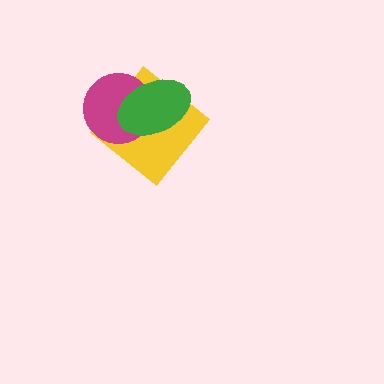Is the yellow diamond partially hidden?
Yes, it is partially covered by another shape.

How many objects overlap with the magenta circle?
2 objects overlap with the magenta circle.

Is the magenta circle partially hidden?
Yes, it is partially covered by another shape.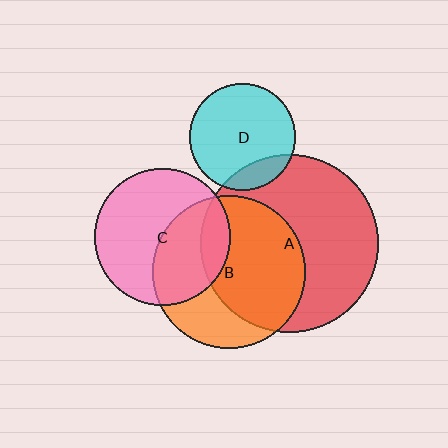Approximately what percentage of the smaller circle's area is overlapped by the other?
Approximately 60%.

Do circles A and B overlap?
Yes.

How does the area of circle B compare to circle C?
Approximately 1.3 times.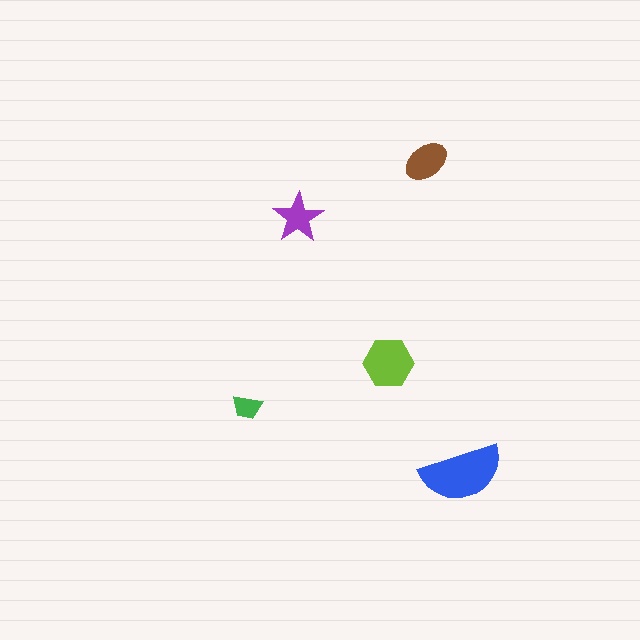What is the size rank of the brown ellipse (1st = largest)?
3rd.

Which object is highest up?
The brown ellipse is topmost.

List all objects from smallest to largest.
The green trapezoid, the purple star, the brown ellipse, the lime hexagon, the blue semicircle.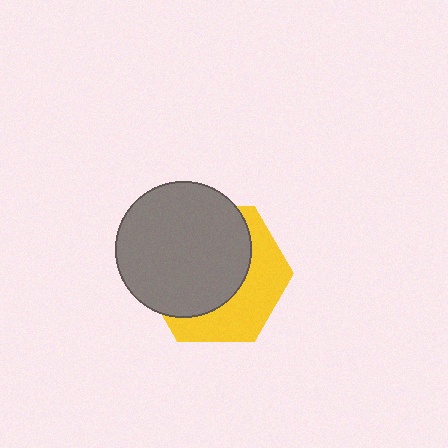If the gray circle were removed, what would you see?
You would see the complete yellow hexagon.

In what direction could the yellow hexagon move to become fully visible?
The yellow hexagon could move toward the lower-right. That would shift it out from behind the gray circle entirely.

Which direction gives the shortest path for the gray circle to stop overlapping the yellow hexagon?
Moving toward the upper-left gives the shortest separation.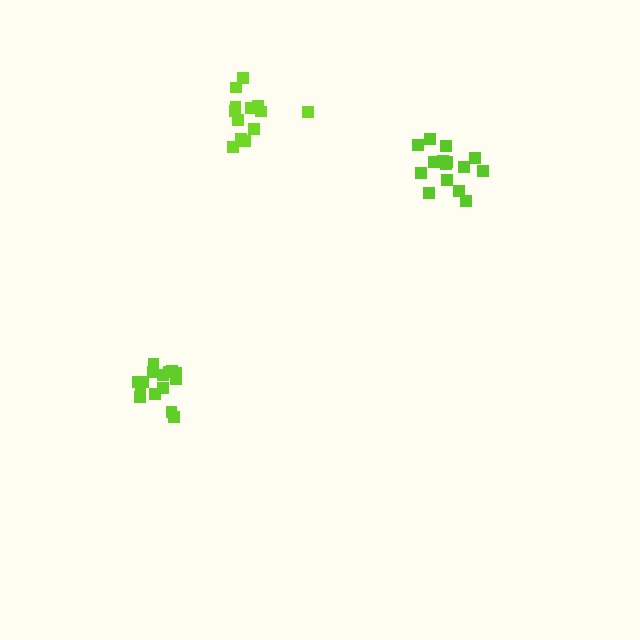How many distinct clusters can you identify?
There are 3 distinct clusters.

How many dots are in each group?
Group 1: 15 dots, Group 2: 13 dots, Group 3: 15 dots (43 total).